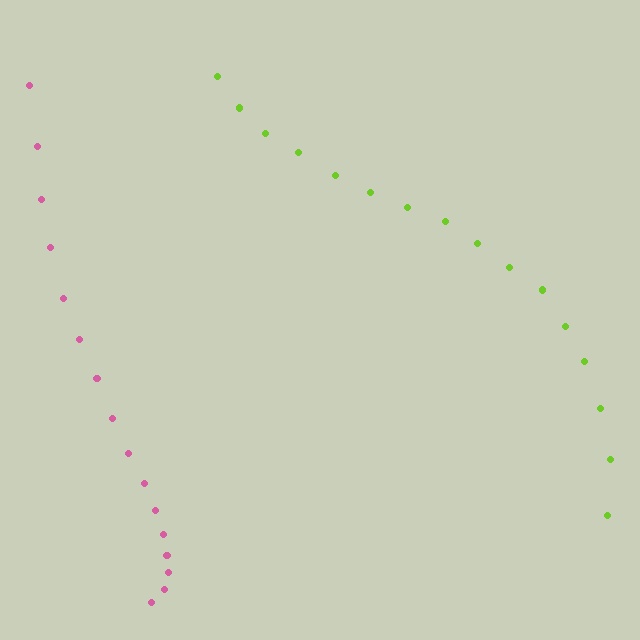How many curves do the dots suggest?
There are 2 distinct paths.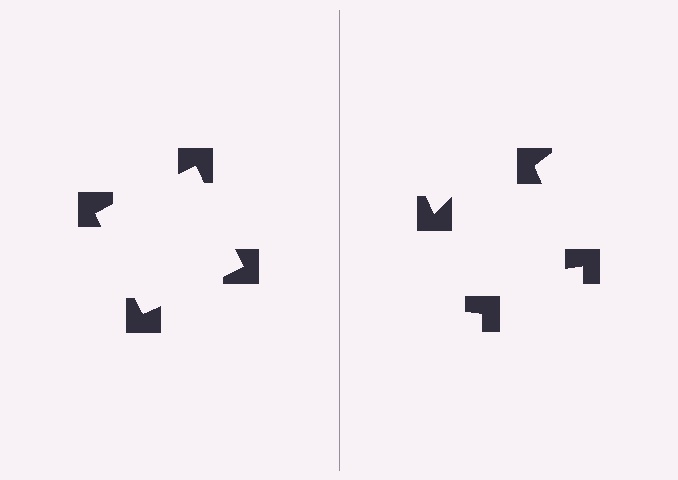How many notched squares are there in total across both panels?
8 — 4 on each side.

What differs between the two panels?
The notched squares are positioned identically on both sides; only the wedge orientations differ. On the left they align to a square; on the right they are misaligned.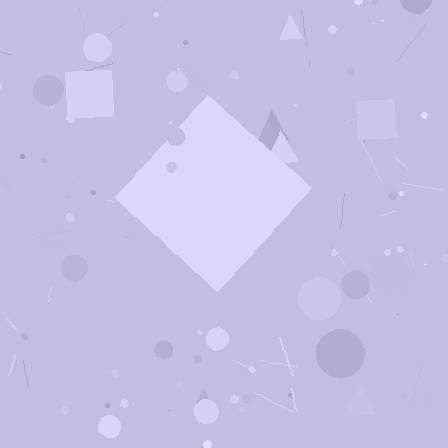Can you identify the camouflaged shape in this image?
The camouflaged shape is a diamond.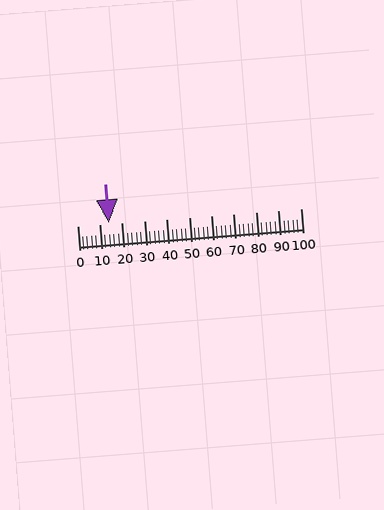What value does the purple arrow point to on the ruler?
The purple arrow points to approximately 14.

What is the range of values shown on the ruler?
The ruler shows values from 0 to 100.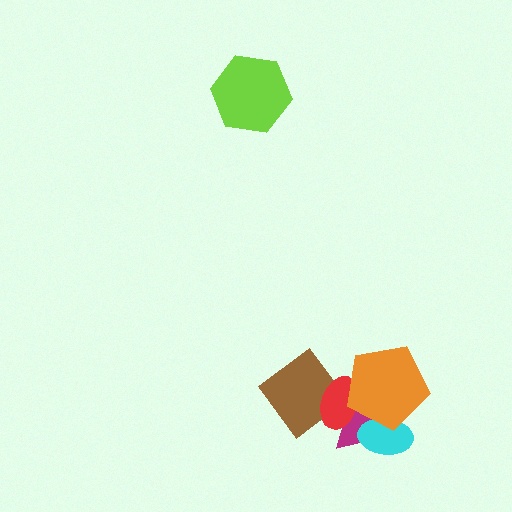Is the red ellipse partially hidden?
Yes, it is partially covered by another shape.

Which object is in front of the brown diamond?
The red ellipse is in front of the brown diamond.